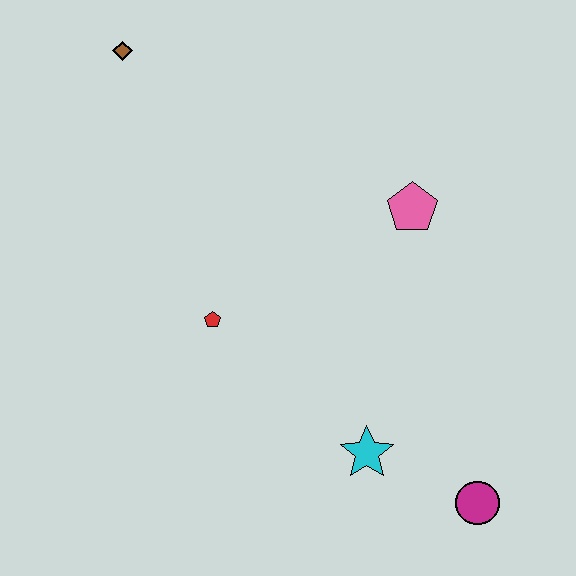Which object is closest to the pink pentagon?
The red pentagon is closest to the pink pentagon.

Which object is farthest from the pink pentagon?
The brown diamond is farthest from the pink pentagon.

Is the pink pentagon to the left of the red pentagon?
No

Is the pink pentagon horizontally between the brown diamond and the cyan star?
No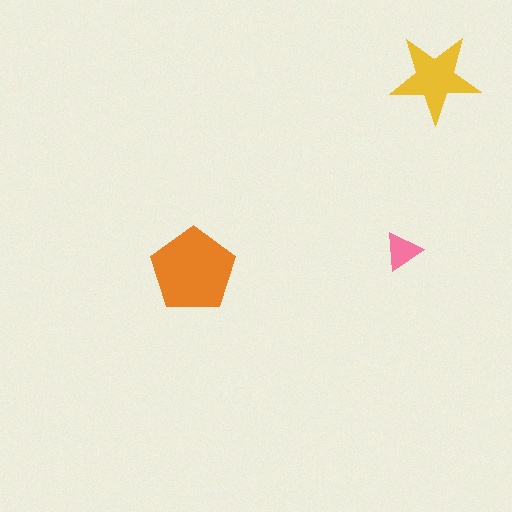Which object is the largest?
The orange pentagon.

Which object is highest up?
The yellow star is topmost.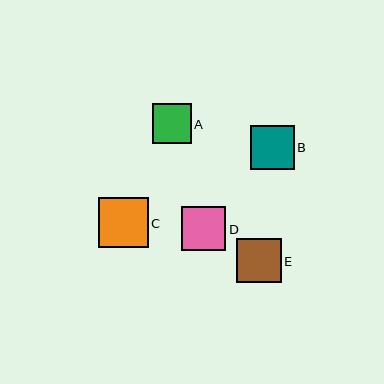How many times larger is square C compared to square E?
Square C is approximately 1.1 times the size of square E.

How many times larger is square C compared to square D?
Square C is approximately 1.1 times the size of square D.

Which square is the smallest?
Square A is the smallest with a size of approximately 39 pixels.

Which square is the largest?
Square C is the largest with a size of approximately 50 pixels.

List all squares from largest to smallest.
From largest to smallest: C, E, B, D, A.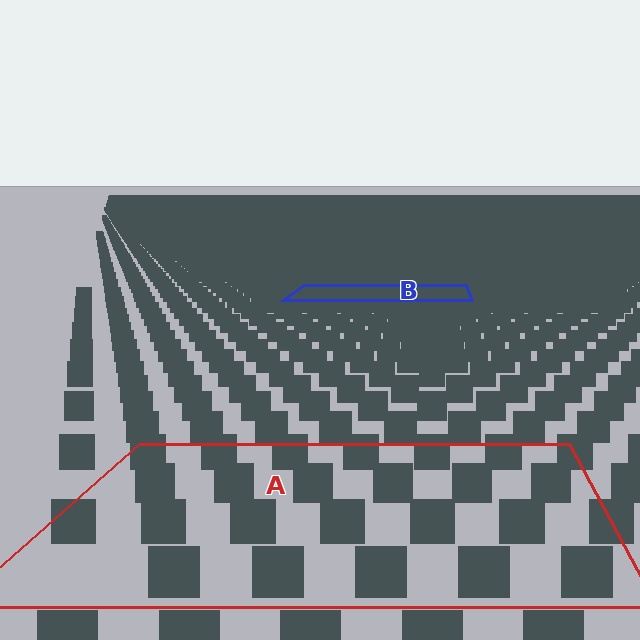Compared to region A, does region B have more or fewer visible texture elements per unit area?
Region B has more texture elements per unit area — they are packed more densely because it is farther away.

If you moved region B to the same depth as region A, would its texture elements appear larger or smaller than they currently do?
They would appear larger. At a closer depth, the same texture elements are projected at a bigger on-screen size.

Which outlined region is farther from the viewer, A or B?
Region B is farther from the viewer — the texture elements inside it appear smaller and more densely packed.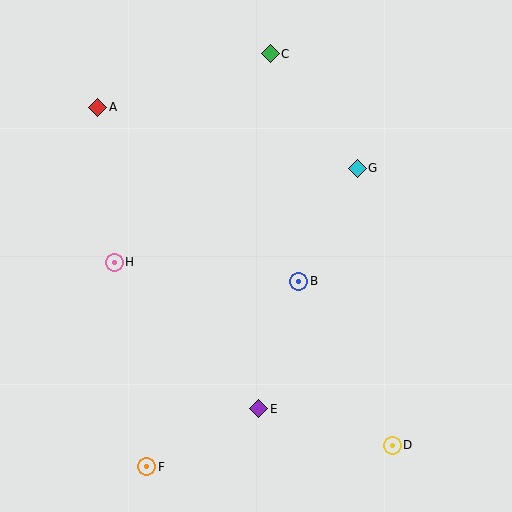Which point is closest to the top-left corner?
Point A is closest to the top-left corner.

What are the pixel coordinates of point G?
Point G is at (357, 168).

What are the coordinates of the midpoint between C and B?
The midpoint between C and B is at (285, 167).